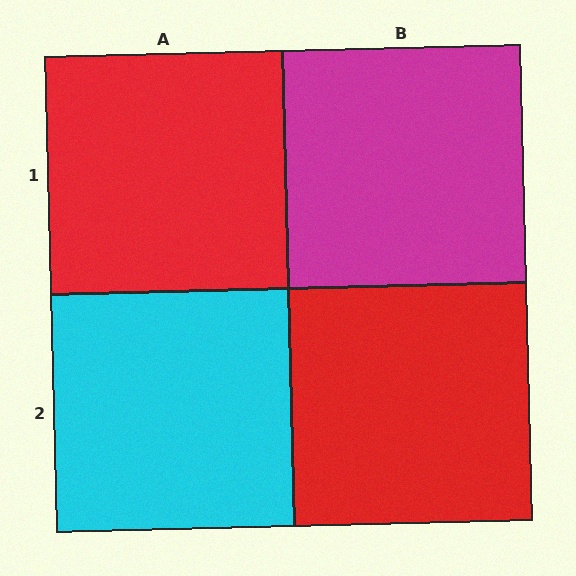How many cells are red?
2 cells are red.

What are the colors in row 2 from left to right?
Cyan, red.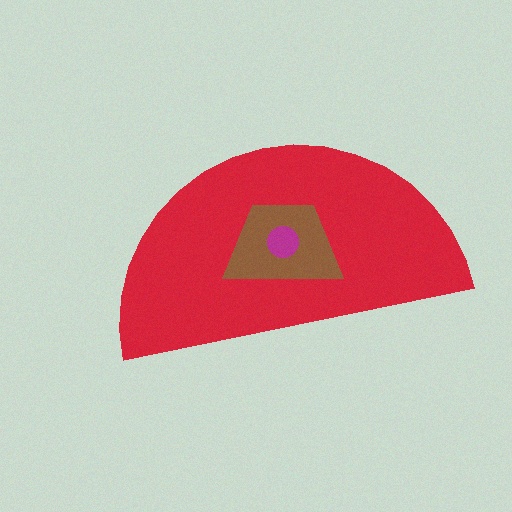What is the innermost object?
The magenta circle.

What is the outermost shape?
The red semicircle.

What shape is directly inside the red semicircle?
The brown trapezoid.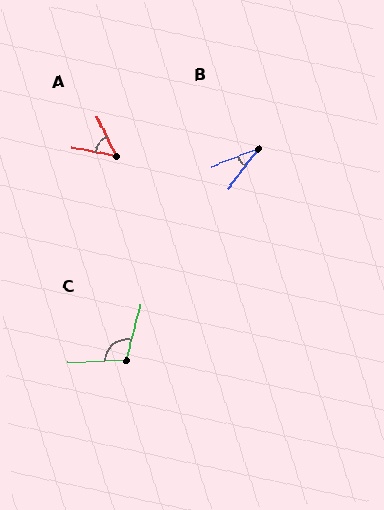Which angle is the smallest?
B, at approximately 32 degrees.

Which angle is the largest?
C, at approximately 106 degrees.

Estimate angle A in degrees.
Approximately 53 degrees.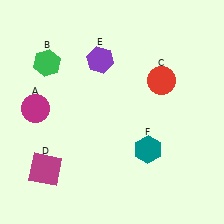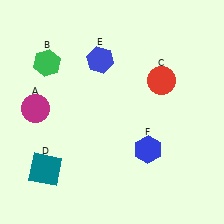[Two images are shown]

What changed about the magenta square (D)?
In Image 1, D is magenta. In Image 2, it changed to teal.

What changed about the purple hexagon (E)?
In Image 1, E is purple. In Image 2, it changed to blue.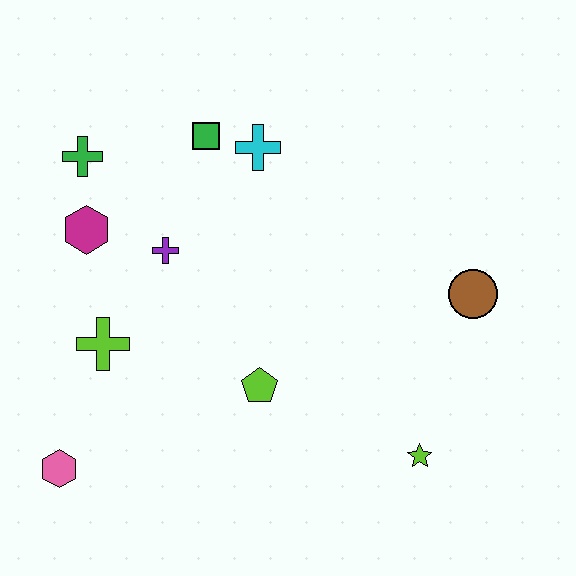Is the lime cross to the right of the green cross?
Yes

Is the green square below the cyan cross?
No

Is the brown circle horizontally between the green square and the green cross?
No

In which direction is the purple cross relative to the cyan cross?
The purple cross is below the cyan cross.